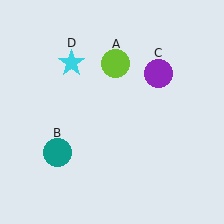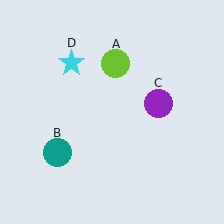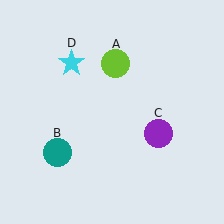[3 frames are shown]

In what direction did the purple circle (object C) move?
The purple circle (object C) moved down.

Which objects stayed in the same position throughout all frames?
Lime circle (object A) and teal circle (object B) and cyan star (object D) remained stationary.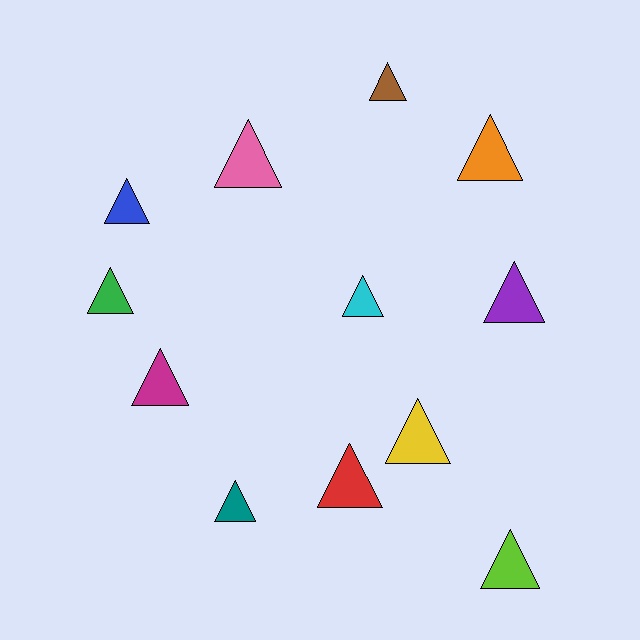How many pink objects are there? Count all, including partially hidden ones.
There is 1 pink object.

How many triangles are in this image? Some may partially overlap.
There are 12 triangles.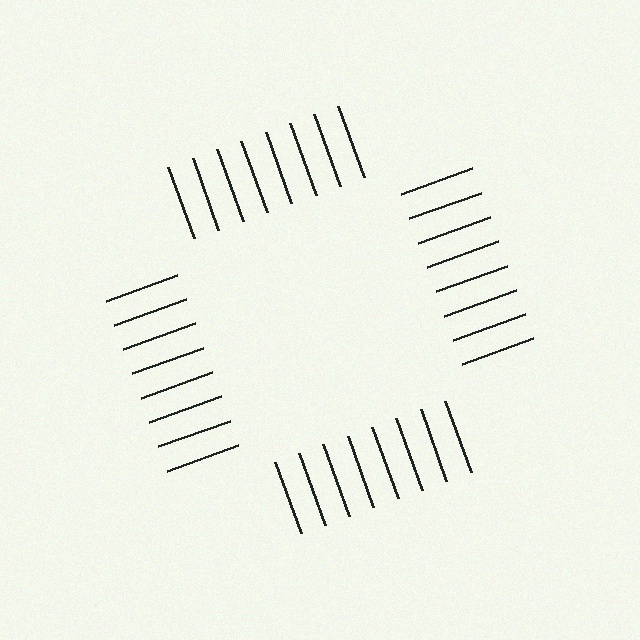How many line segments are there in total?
32 — 8 along each of the 4 edges.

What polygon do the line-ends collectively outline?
An illusory square — the line segments terminate on its edges but no continuous stroke is drawn.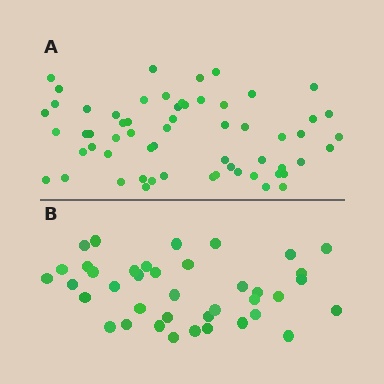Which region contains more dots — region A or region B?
Region A (the top region) has more dots.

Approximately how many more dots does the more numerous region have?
Region A has approximately 20 more dots than region B.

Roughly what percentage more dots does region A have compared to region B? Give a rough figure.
About 55% more.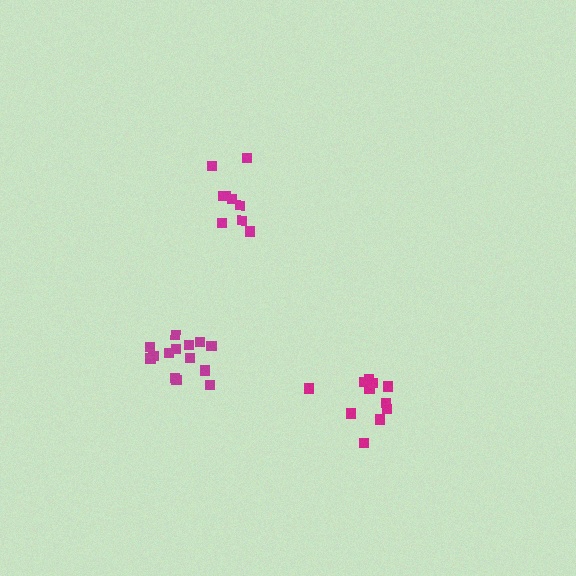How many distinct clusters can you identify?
There are 3 distinct clusters.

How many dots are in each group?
Group 1: 14 dots, Group 2: 11 dots, Group 3: 9 dots (34 total).